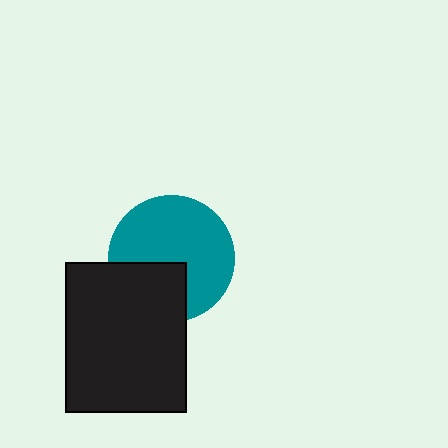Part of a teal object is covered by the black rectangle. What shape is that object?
It is a circle.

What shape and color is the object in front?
The object in front is a black rectangle.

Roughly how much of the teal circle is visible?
Most of it is visible (roughly 69%).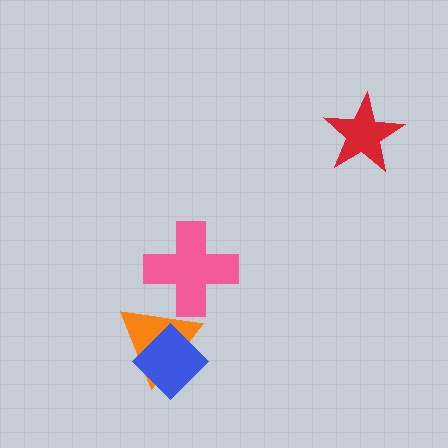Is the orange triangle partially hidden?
Yes, it is partially covered by another shape.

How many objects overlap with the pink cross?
1 object overlaps with the pink cross.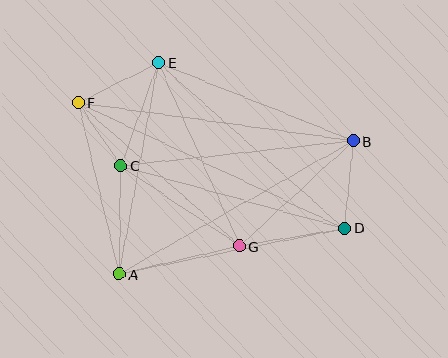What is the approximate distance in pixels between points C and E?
The distance between C and E is approximately 109 pixels.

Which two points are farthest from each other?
Points D and F are farthest from each other.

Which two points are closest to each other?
Points C and F are closest to each other.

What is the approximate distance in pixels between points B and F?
The distance between B and F is approximately 278 pixels.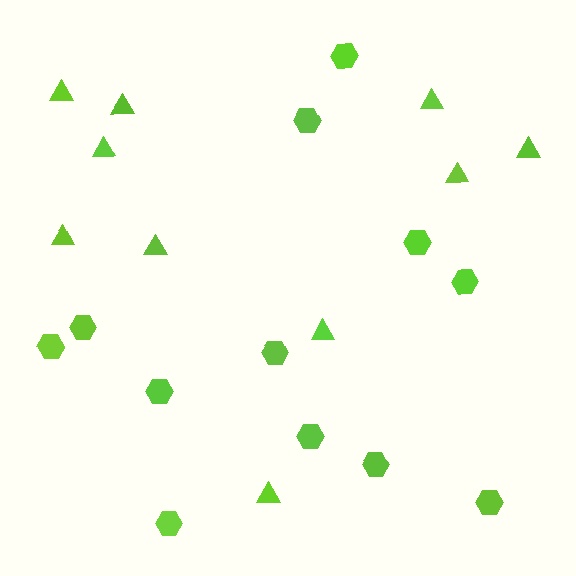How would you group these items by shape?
There are 2 groups: one group of triangles (10) and one group of hexagons (12).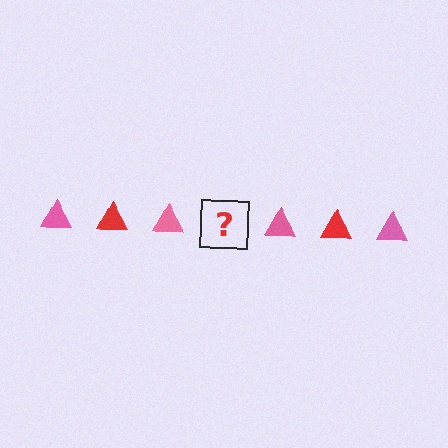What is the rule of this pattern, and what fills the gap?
The rule is that the pattern cycles through pink, red triangles. The gap should be filled with a red triangle.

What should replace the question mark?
The question mark should be replaced with a red triangle.